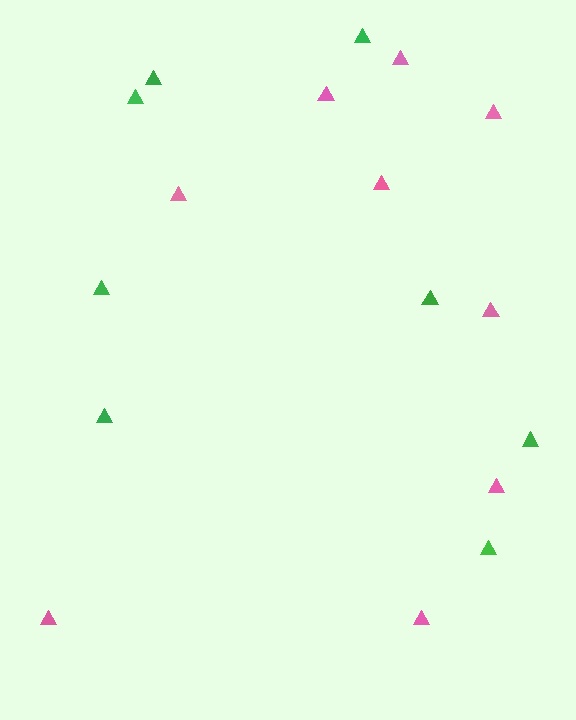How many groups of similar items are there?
There are 2 groups: one group of green triangles (8) and one group of pink triangles (9).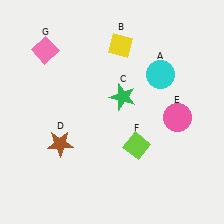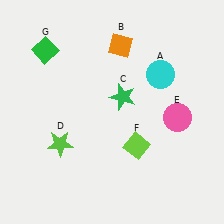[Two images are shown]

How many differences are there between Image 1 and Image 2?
There are 3 differences between the two images.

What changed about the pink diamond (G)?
In Image 1, G is pink. In Image 2, it changed to green.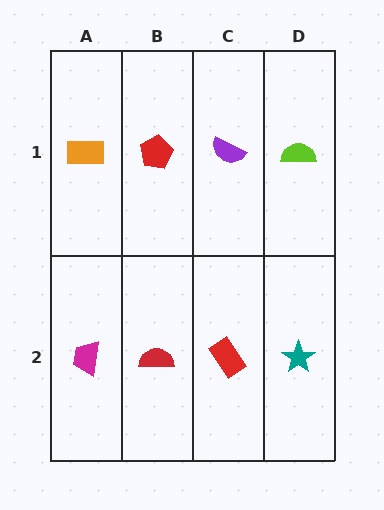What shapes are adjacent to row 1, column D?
A teal star (row 2, column D), a purple semicircle (row 1, column C).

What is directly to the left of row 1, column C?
A red pentagon.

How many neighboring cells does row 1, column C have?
3.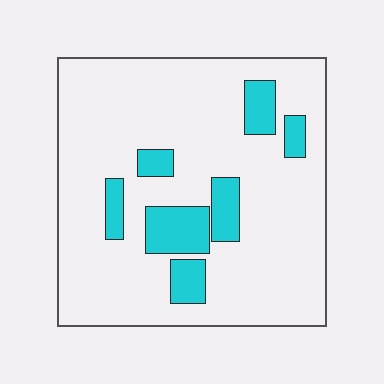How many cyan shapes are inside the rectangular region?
7.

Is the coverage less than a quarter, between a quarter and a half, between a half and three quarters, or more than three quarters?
Less than a quarter.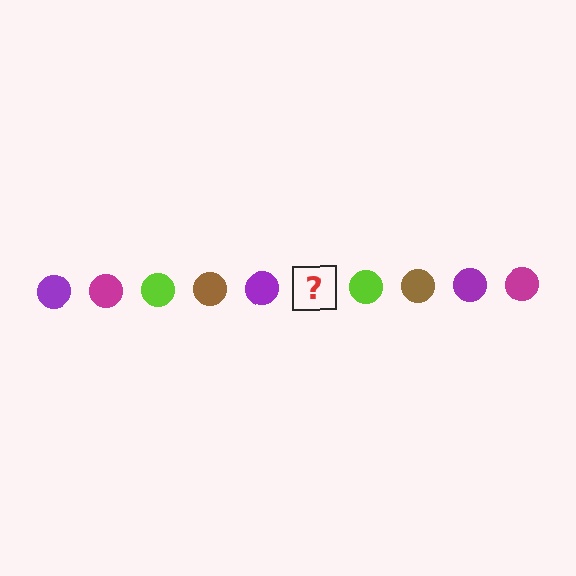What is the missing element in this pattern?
The missing element is a magenta circle.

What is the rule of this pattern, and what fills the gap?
The rule is that the pattern cycles through purple, magenta, lime, brown circles. The gap should be filled with a magenta circle.